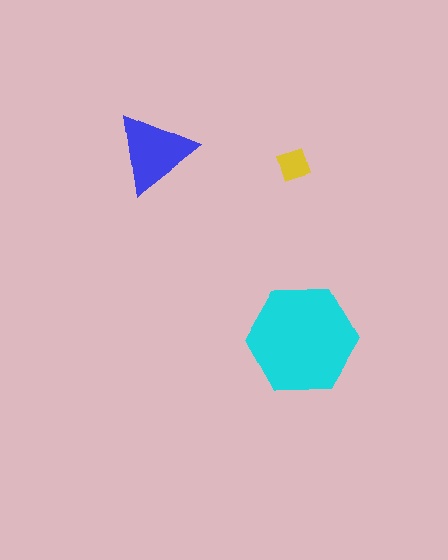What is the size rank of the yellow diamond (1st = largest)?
3rd.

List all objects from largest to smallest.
The cyan hexagon, the blue triangle, the yellow diamond.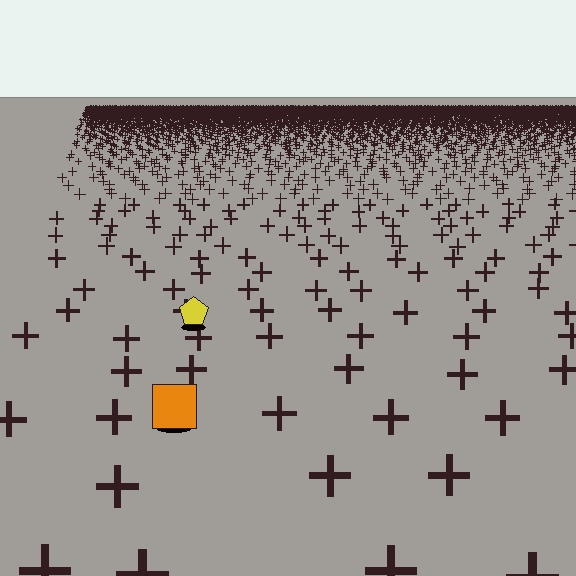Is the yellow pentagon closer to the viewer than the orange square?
No. The orange square is closer — you can tell from the texture gradient: the ground texture is coarser near it.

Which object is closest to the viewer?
The orange square is closest. The texture marks near it are larger and more spread out.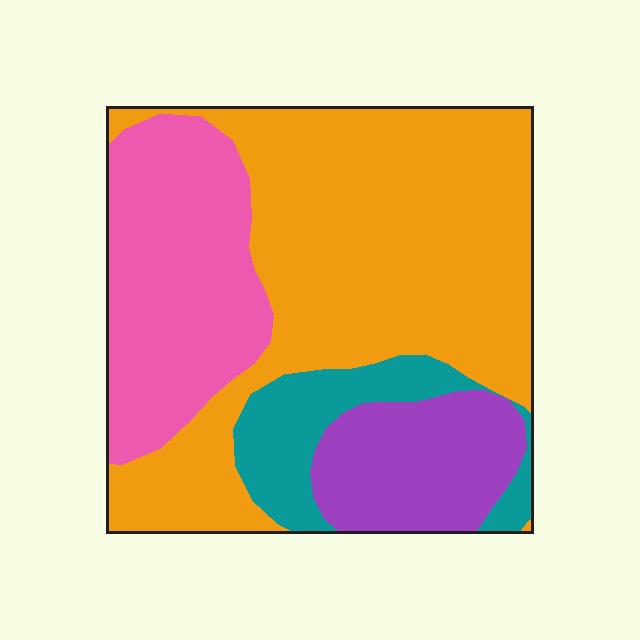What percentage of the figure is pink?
Pink takes up about one quarter (1/4) of the figure.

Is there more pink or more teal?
Pink.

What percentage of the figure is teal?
Teal covers about 10% of the figure.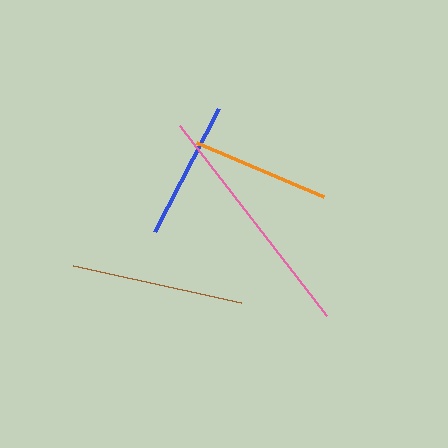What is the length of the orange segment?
The orange segment is approximately 138 pixels long.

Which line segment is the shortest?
The orange line is the shortest at approximately 138 pixels.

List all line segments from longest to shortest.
From longest to shortest: pink, brown, blue, orange.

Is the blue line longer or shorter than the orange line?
The blue line is longer than the orange line.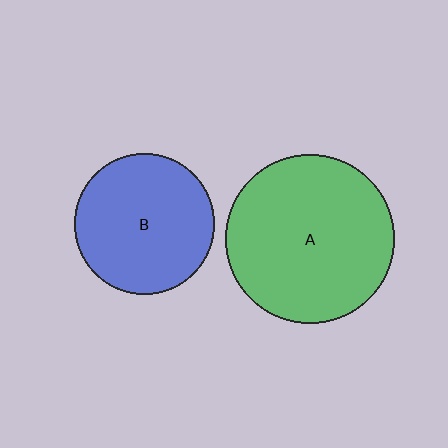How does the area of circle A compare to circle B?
Approximately 1.4 times.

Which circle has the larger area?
Circle A (green).